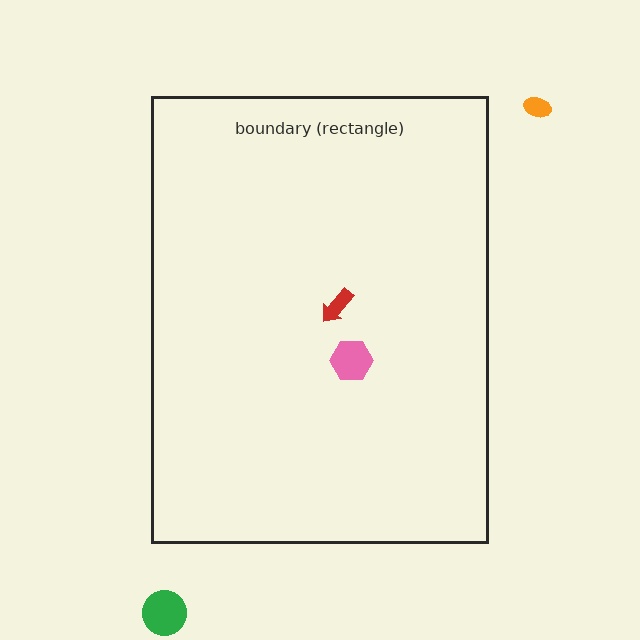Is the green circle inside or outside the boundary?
Outside.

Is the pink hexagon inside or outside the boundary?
Inside.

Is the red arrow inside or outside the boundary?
Inside.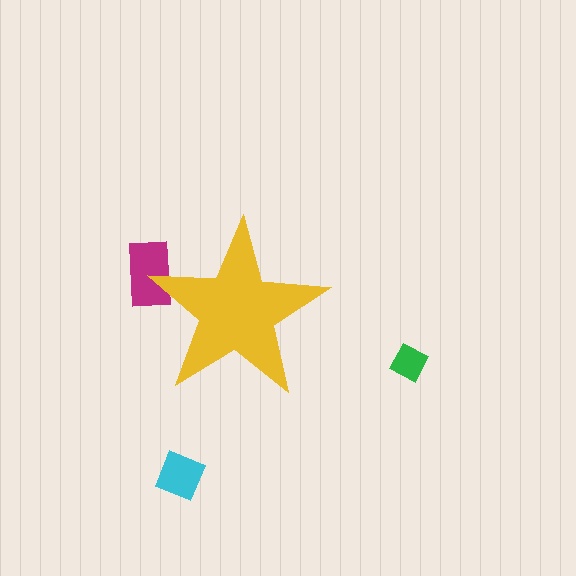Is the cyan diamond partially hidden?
No, the cyan diamond is fully visible.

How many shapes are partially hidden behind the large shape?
1 shape is partially hidden.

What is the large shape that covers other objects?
A yellow star.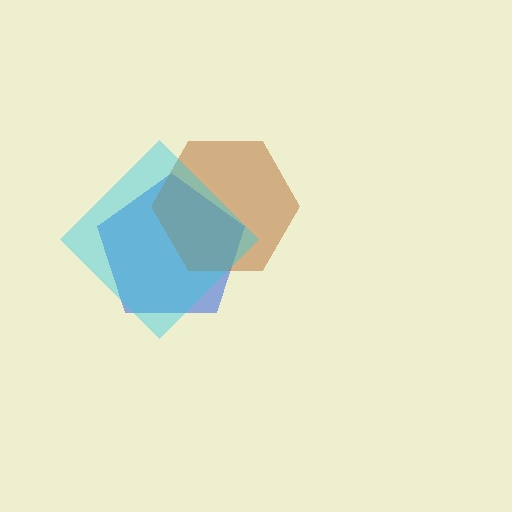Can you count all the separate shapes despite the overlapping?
Yes, there are 3 separate shapes.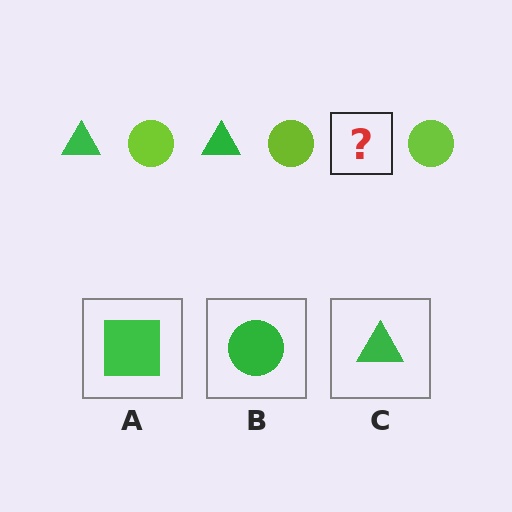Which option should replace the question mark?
Option C.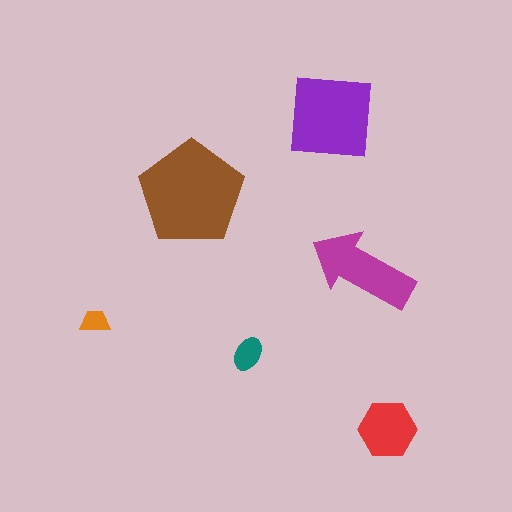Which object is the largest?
The brown pentagon.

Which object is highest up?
The purple square is topmost.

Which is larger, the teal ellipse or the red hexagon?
The red hexagon.